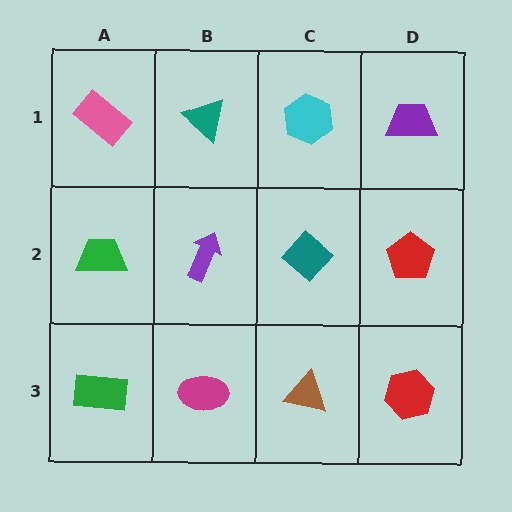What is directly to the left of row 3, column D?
A brown triangle.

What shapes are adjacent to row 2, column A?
A pink rectangle (row 1, column A), a green rectangle (row 3, column A), a purple arrow (row 2, column B).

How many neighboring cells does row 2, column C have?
4.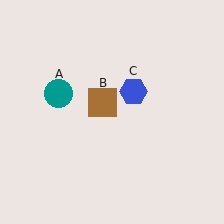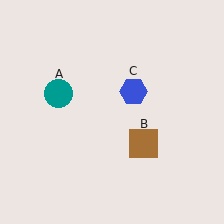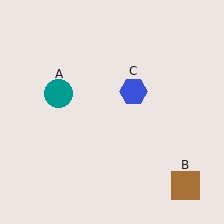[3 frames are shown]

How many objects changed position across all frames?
1 object changed position: brown square (object B).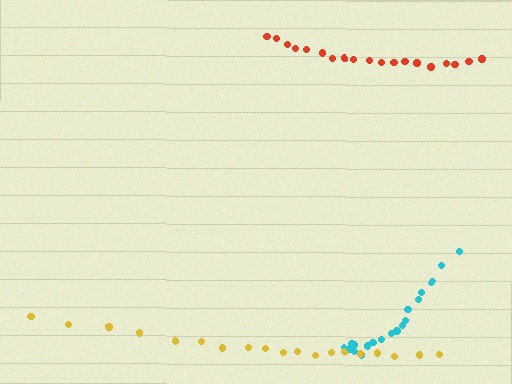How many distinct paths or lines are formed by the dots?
There are 3 distinct paths.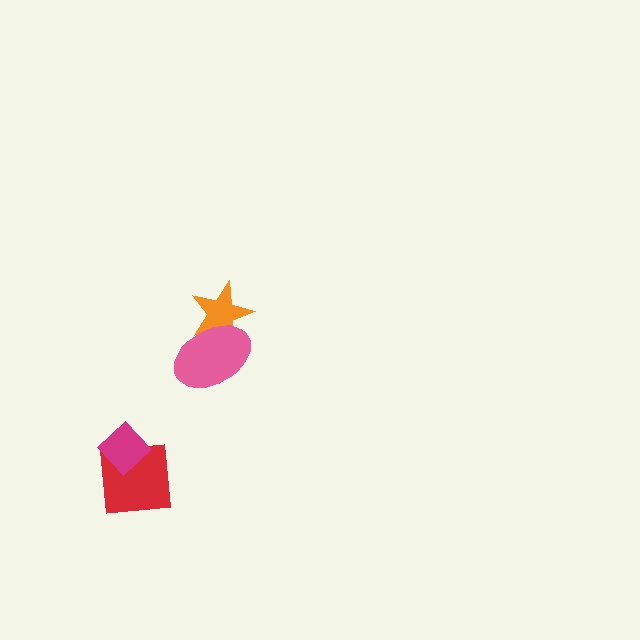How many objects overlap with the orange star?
1 object overlaps with the orange star.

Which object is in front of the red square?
The magenta diamond is in front of the red square.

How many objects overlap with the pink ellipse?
1 object overlaps with the pink ellipse.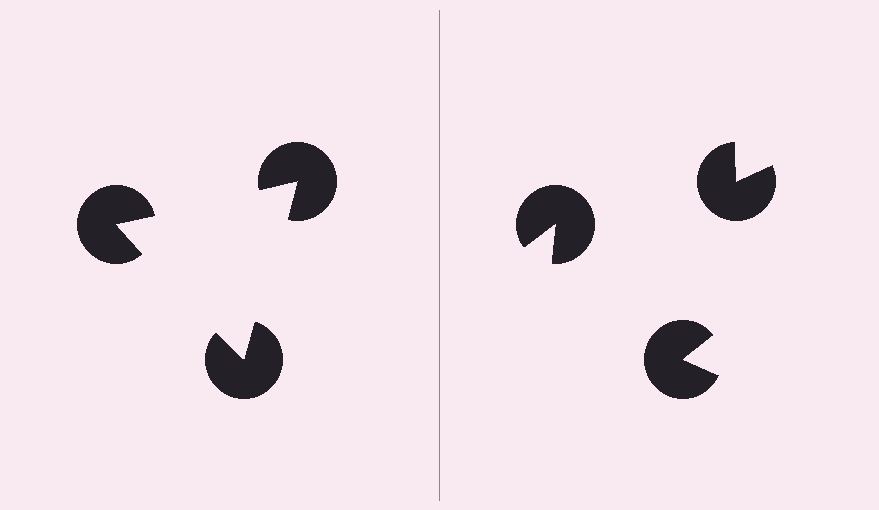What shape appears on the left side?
An illusory triangle.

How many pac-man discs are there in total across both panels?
6 — 3 on each side.